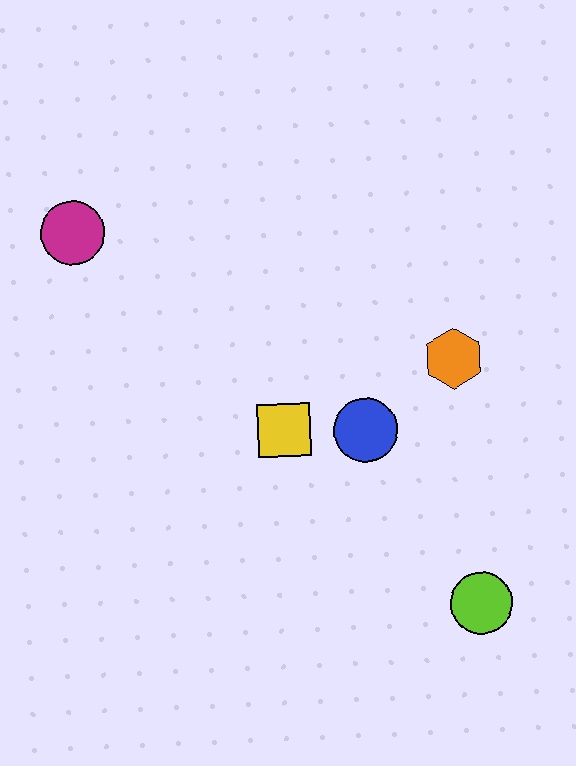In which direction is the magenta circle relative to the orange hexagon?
The magenta circle is to the left of the orange hexagon.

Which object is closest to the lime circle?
The blue circle is closest to the lime circle.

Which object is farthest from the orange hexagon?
The magenta circle is farthest from the orange hexagon.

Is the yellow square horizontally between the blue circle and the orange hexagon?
No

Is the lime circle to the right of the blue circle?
Yes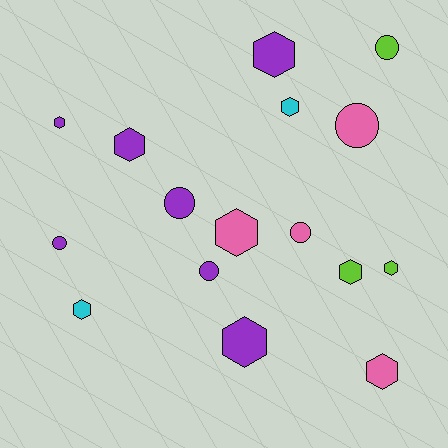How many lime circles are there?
There is 1 lime circle.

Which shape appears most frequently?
Hexagon, with 10 objects.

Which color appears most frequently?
Purple, with 7 objects.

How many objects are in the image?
There are 16 objects.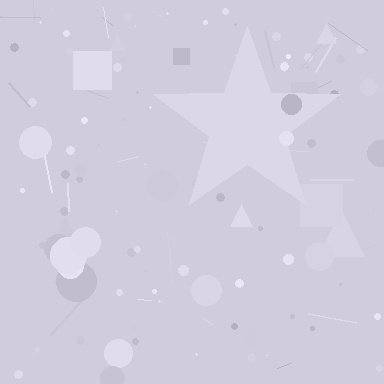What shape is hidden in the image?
A star is hidden in the image.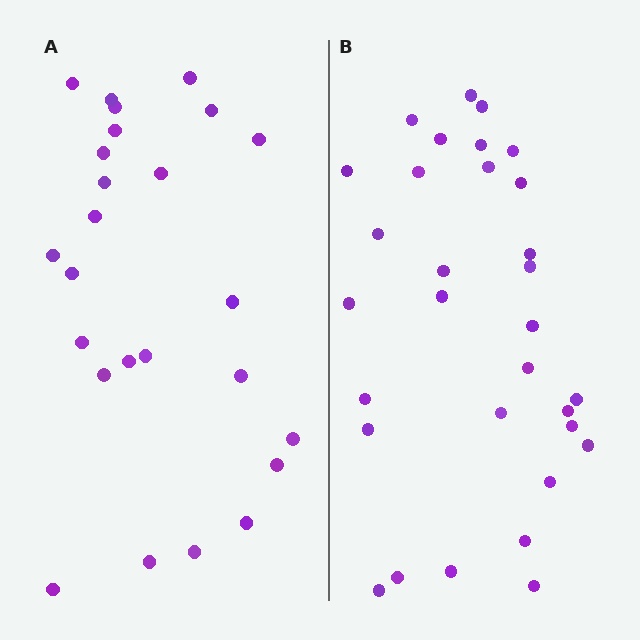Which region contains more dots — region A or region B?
Region B (the right region) has more dots.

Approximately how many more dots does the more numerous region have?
Region B has about 6 more dots than region A.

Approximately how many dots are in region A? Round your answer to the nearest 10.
About 20 dots. (The exact count is 25, which rounds to 20.)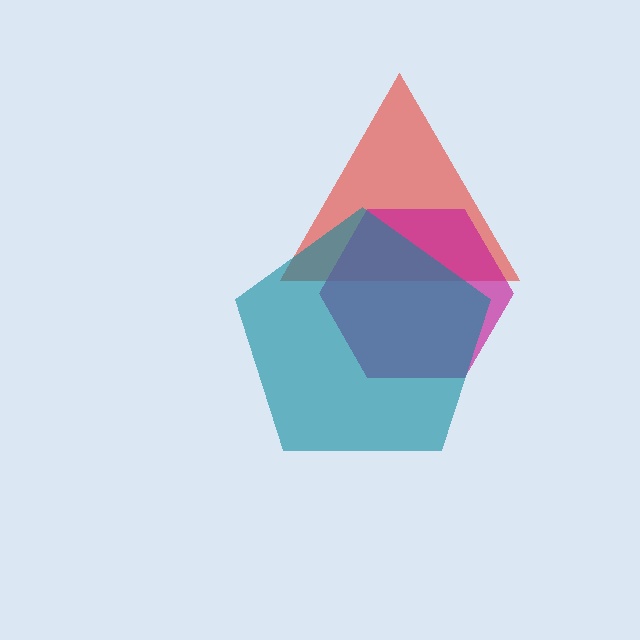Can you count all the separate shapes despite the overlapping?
Yes, there are 3 separate shapes.